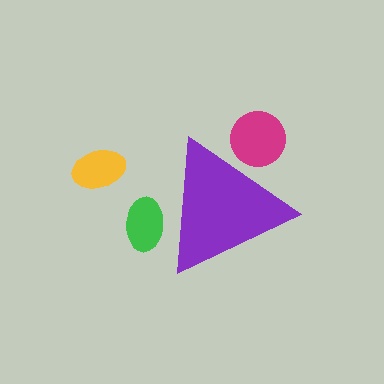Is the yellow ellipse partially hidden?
No, the yellow ellipse is fully visible.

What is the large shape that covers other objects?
A purple triangle.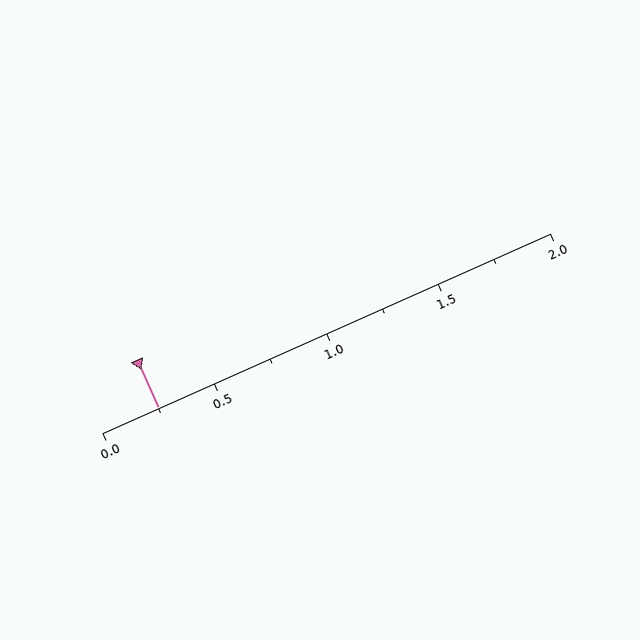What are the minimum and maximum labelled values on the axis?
The axis runs from 0.0 to 2.0.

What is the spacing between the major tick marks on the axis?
The major ticks are spaced 0.5 apart.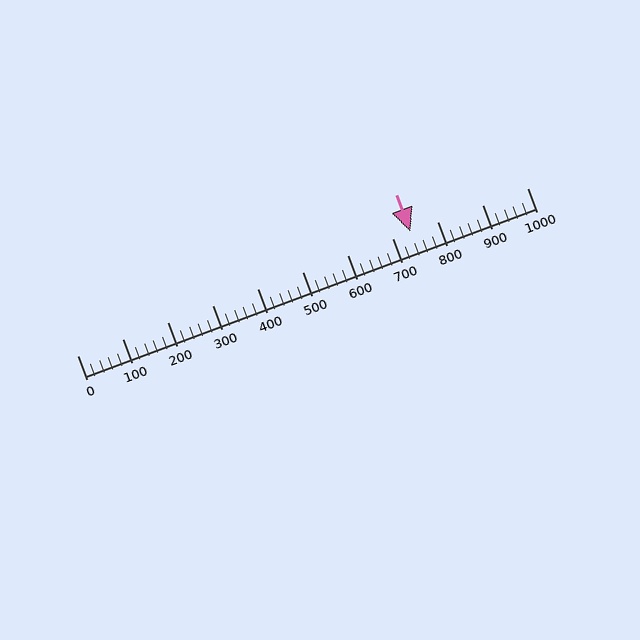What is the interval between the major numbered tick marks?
The major tick marks are spaced 100 units apart.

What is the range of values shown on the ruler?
The ruler shows values from 0 to 1000.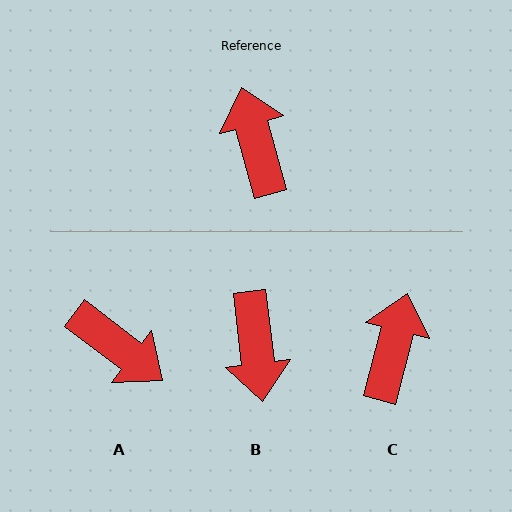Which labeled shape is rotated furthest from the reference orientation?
B, about 171 degrees away.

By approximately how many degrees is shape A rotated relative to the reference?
Approximately 143 degrees clockwise.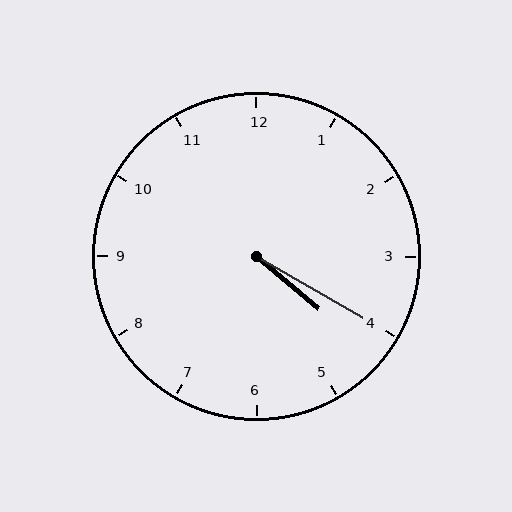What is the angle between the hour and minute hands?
Approximately 10 degrees.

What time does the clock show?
4:20.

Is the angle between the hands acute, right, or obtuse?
It is acute.